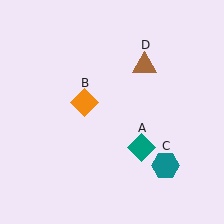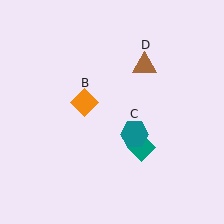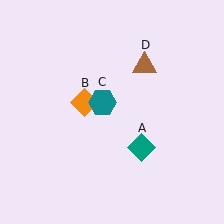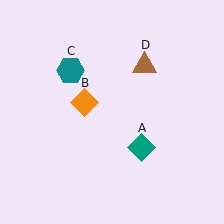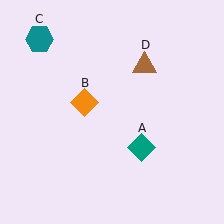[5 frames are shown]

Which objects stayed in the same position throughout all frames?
Teal diamond (object A) and orange diamond (object B) and brown triangle (object D) remained stationary.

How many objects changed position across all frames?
1 object changed position: teal hexagon (object C).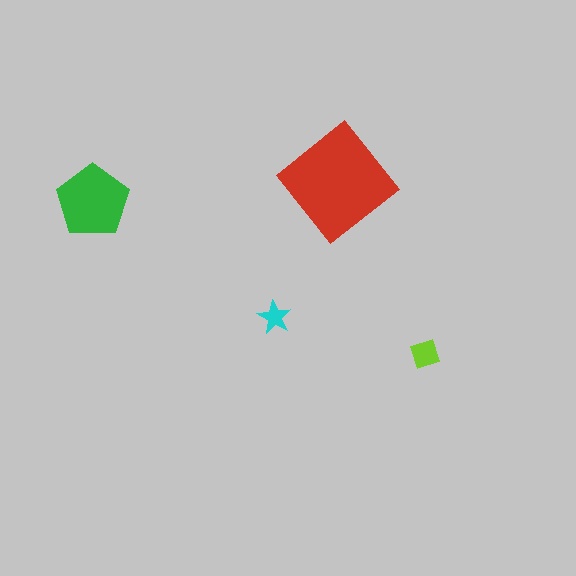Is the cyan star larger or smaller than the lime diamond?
Smaller.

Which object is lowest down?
The lime diamond is bottommost.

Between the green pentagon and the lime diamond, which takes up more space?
The green pentagon.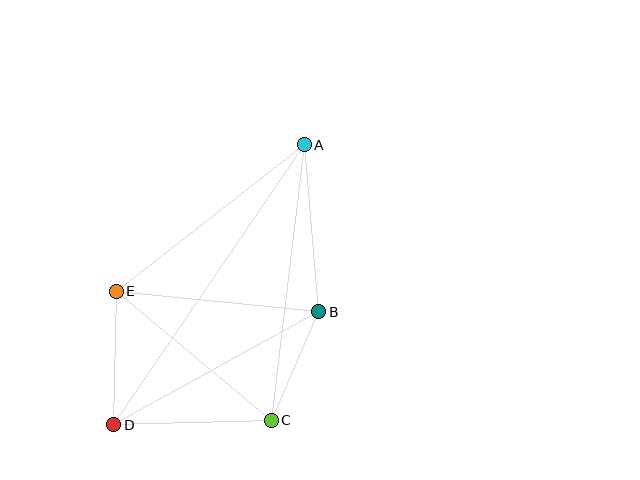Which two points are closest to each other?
Points B and C are closest to each other.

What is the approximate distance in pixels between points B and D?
The distance between B and D is approximately 234 pixels.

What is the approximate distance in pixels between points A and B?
The distance between A and B is approximately 168 pixels.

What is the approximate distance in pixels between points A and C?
The distance between A and C is approximately 278 pixels.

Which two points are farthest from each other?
Points A and D are farthest from each other.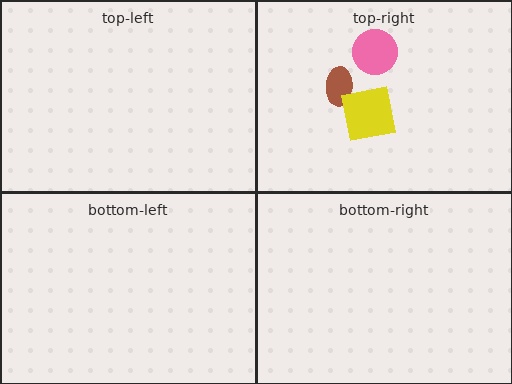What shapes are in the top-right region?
The brown ellipse, the pink circle, the yellow square.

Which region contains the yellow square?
The top-right region.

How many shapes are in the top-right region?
3.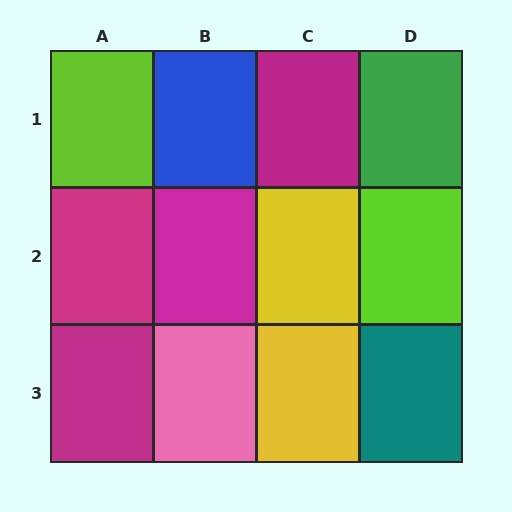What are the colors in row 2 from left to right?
Magenta, magenta, yellow, lime.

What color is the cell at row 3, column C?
Yellow.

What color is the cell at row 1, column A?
Lime.